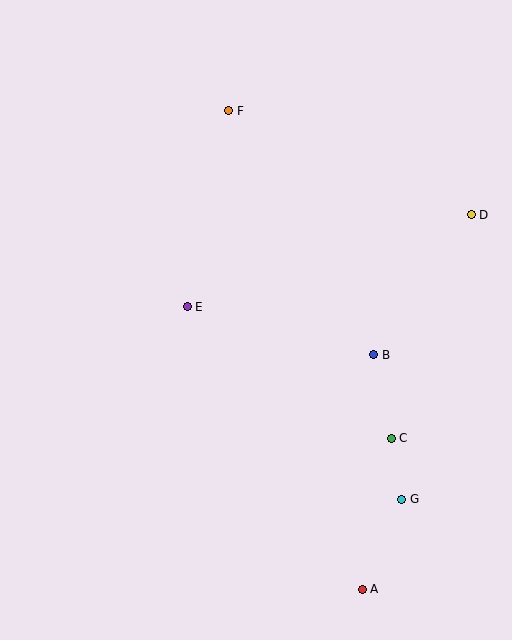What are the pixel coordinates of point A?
Point A is at (362, 589).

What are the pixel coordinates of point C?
Point C is at (391, 438).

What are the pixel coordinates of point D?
Point D is at (471, 215).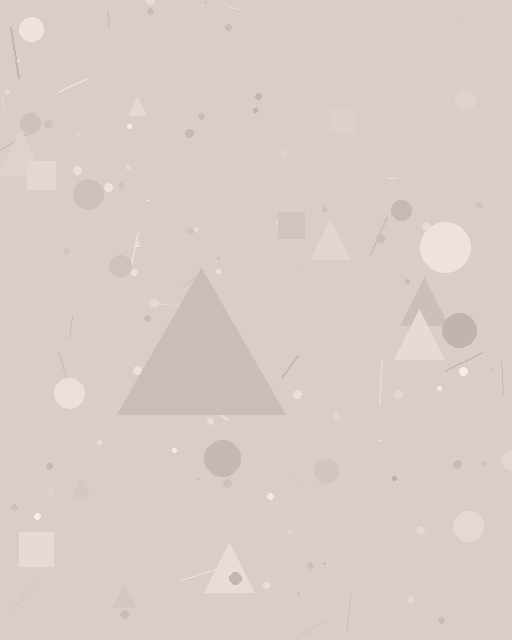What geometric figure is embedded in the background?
A triangle is embedded in the background.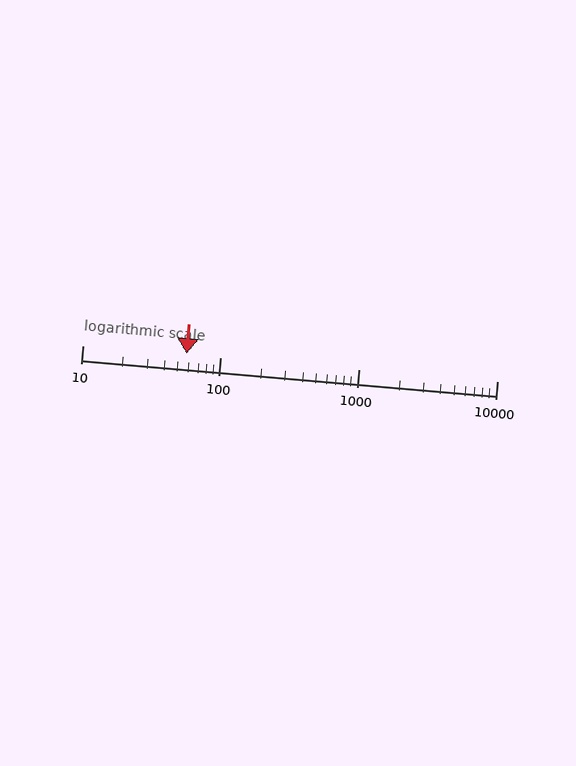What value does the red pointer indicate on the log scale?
The pointer indicates approximately 57.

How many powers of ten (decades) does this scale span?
The scale spans 3 decades, from 10 to 10000.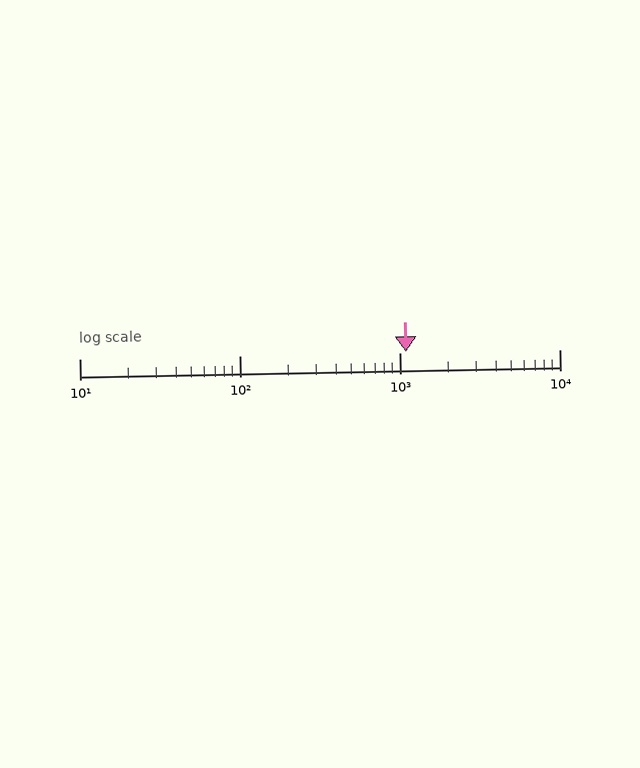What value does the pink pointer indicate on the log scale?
The pointer indicates approximately 1100.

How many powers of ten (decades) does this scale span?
The scale spans 3 decades, from 10 to 10000.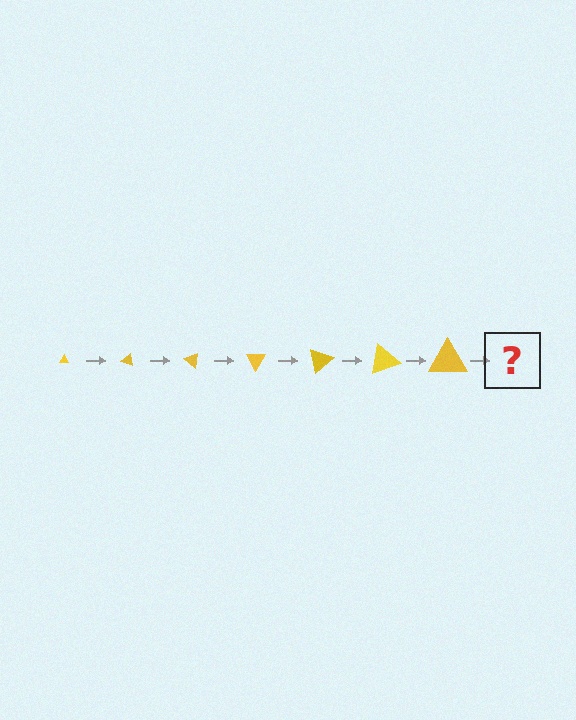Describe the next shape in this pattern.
It should be a triangle, larger than the previous one and rotated 140 degrees from the start.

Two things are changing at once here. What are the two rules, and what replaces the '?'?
The two rules are that the triangle grows larger each step and it rotates 20 degrees each step. The '?' should be a triangle, larger than the previous one and rotated 140 degrees from the start.